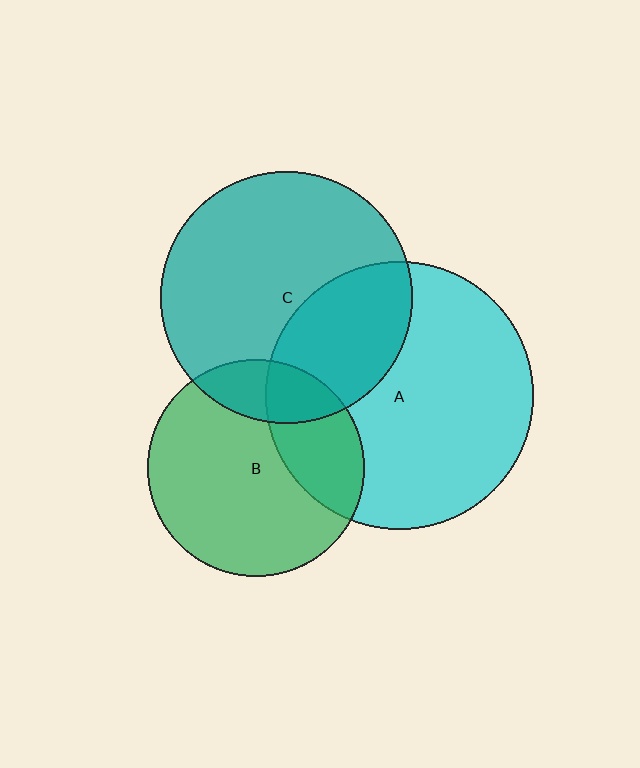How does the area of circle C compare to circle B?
Approximately 1.4 times.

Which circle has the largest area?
Circle A (cyan).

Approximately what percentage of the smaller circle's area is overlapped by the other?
Approximately 20%.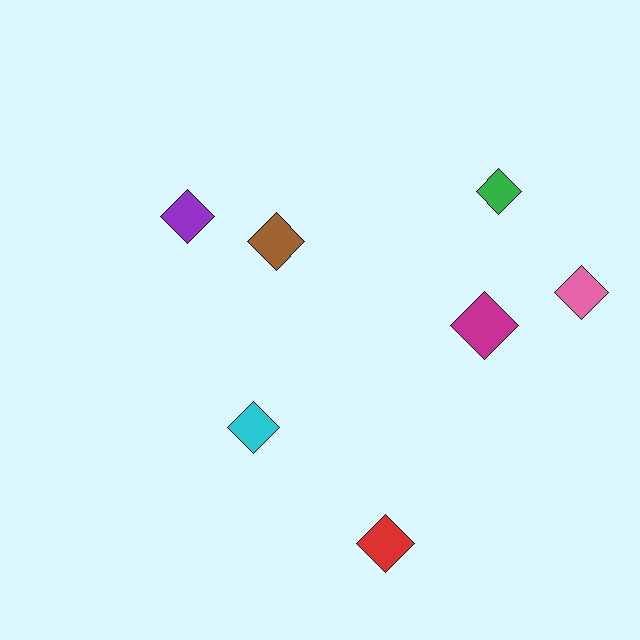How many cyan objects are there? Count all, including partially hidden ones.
There is 1 cyan object.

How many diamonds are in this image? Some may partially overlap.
There are 7 diamonds.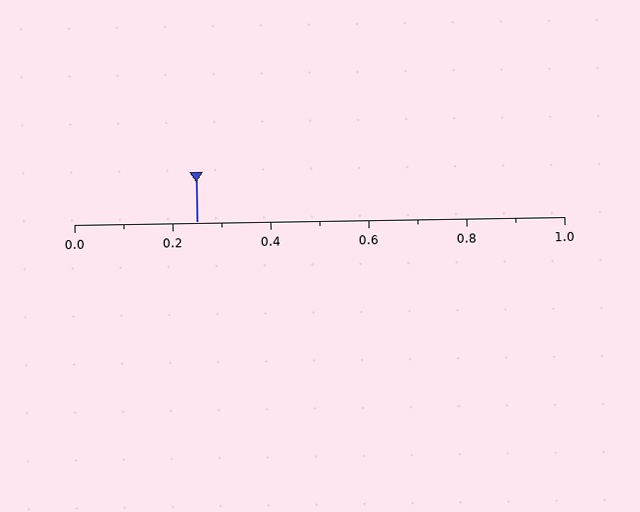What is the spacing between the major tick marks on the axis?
The major ticks are spaced 0.2 apart.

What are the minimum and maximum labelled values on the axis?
The axis runs from 0.0 to 1.0.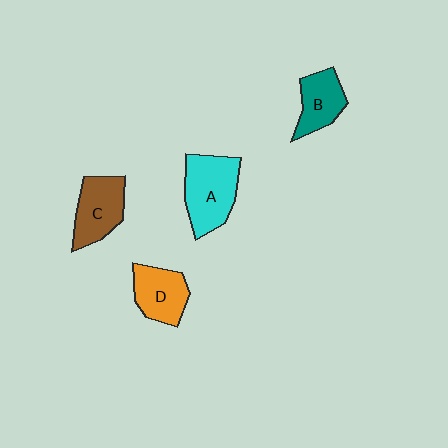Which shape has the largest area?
Shape A (cyan).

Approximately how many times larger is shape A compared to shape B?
Approximately 1.5 times.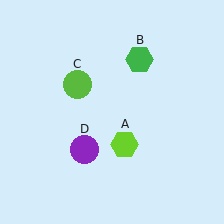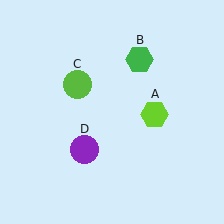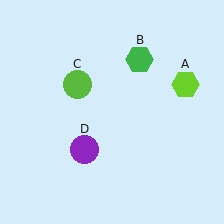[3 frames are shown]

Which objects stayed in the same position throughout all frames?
Green hexagon (object B) and lime circle (object C) and purple circle (object D) remained stationary.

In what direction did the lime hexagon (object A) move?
The lime hexagon (object A) moved up and to the right.